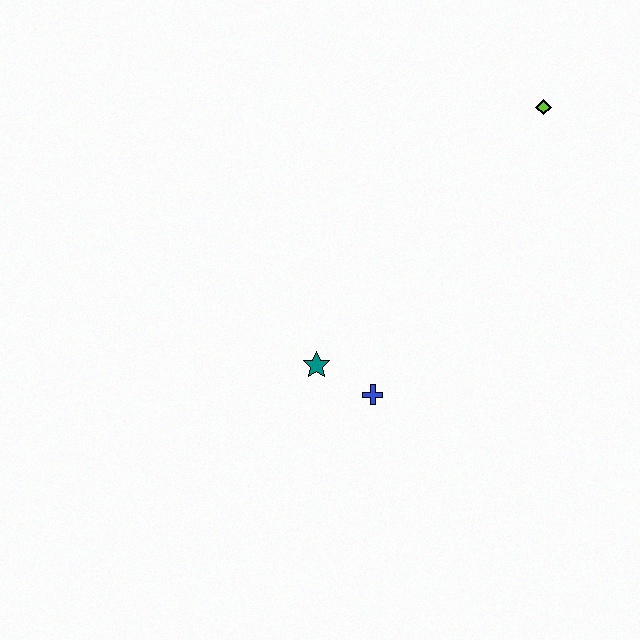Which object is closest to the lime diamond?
The blue cross is closest to the lime diamond.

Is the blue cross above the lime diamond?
No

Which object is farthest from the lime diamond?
The teal star is farthest from the lime diamond.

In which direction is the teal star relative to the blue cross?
The teal star is to the left of the blue cross.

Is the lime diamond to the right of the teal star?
Yes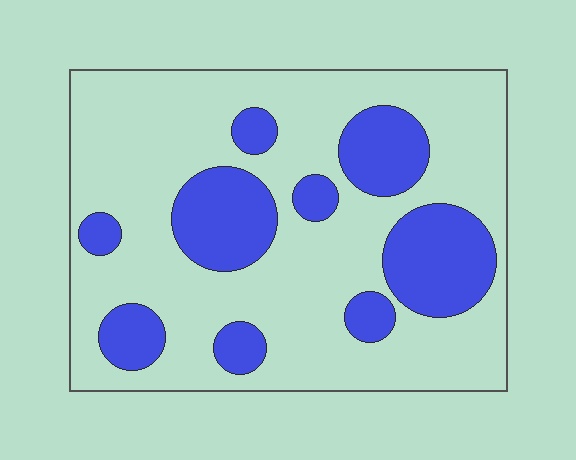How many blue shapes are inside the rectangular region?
9.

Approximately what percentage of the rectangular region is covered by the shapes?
Approximately 25%.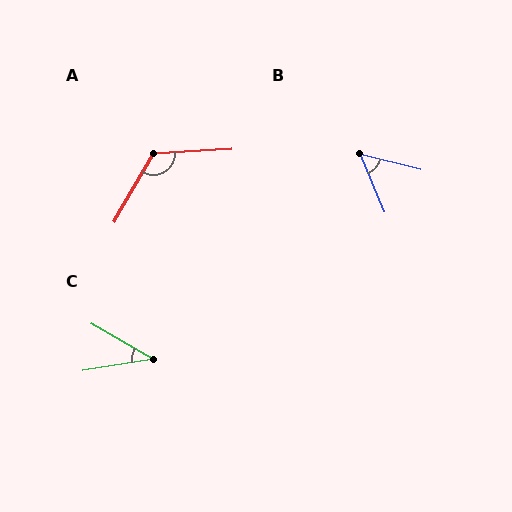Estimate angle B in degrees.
Approximately 53 degrees.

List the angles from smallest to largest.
C (40°), B (53°), A (123°).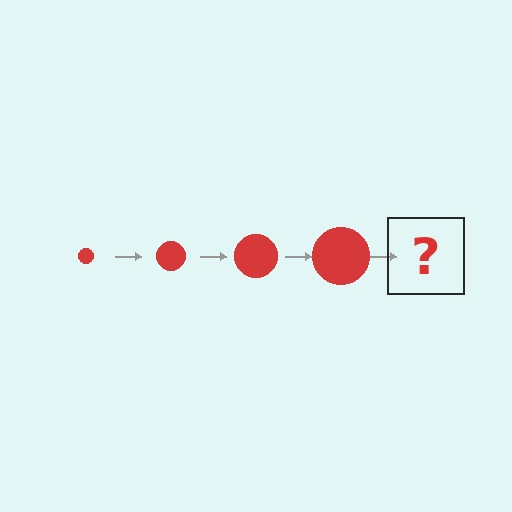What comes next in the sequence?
The next element should be a red circle, larger than the previous one.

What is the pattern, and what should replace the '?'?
The pattern is that the circle gets progressively larger each step. The '?' should be a red circle, larger than the previous one.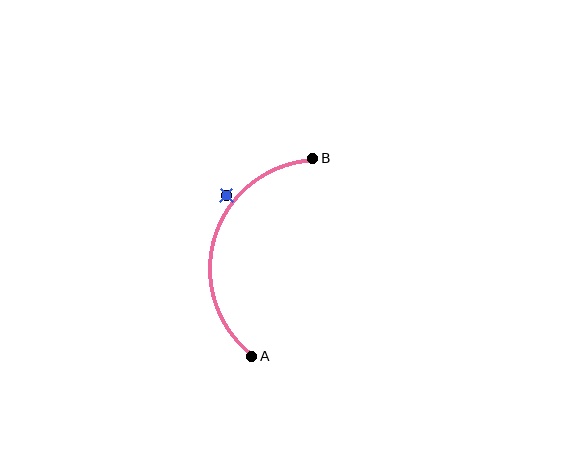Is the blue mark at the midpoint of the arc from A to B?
No — the blue mark does not lie on the arc at all. It sits slightly outside the curve.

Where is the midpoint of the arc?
The arc midpoint is the point on the curve farthest from the straight line joining A and B. It sits to the left of that line.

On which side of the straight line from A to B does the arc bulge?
The arc bulges to the left of the straight line connecting A and B.